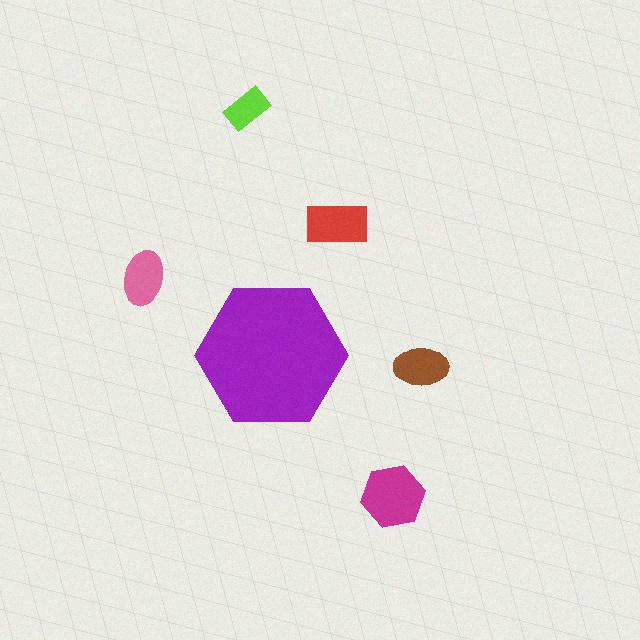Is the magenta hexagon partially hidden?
No, the magenta hexagon is fully visible.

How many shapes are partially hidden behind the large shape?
0 shapes are partially hidden.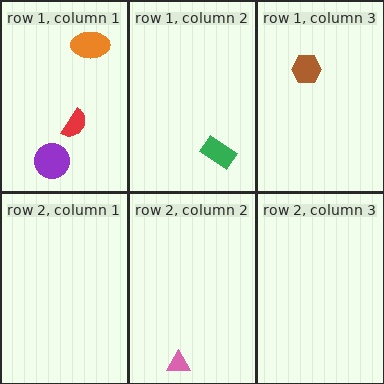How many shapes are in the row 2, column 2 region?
1.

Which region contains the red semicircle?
The row 1, column 1 region.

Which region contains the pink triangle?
The row 2, column 2 region.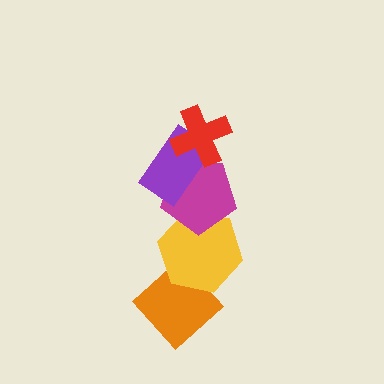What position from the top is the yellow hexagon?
The yellow hexagon is 4th from the top.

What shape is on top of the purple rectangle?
The red cross is on top of the purple rectangle.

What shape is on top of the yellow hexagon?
The magenta pentagon is on top of the yellow hexagon.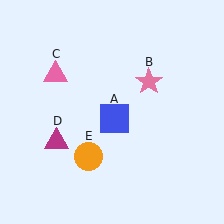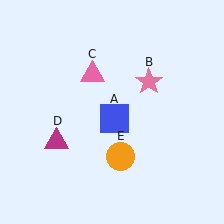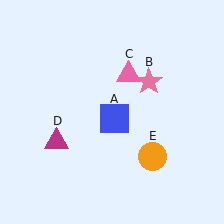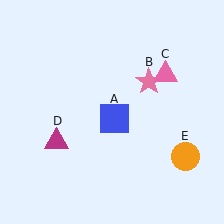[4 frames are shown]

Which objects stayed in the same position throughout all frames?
Blue square (object A) and pink star (object B) and magenta triangle (object D) remained stationary.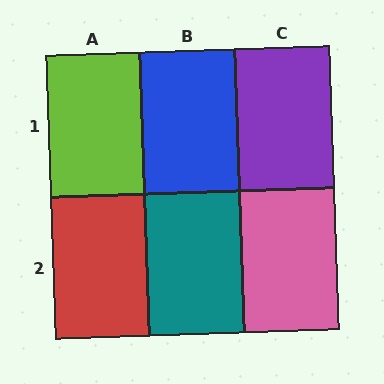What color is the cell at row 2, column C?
Pink.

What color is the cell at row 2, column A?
Red.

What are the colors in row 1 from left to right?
Lime, blue, purple.